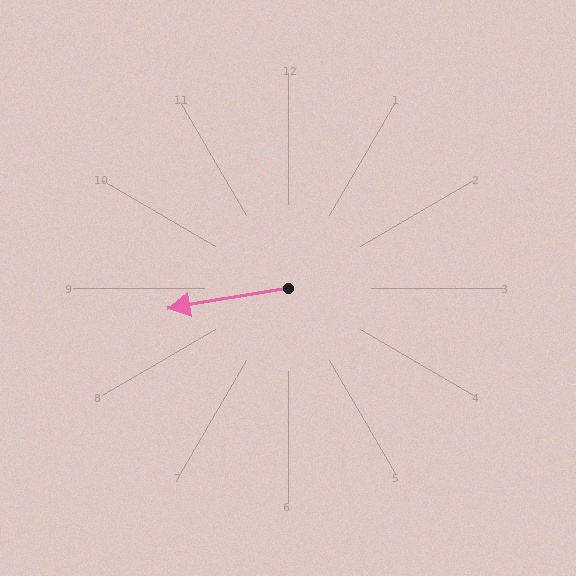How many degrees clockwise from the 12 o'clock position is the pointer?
Approximately 260 degrees.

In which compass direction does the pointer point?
West.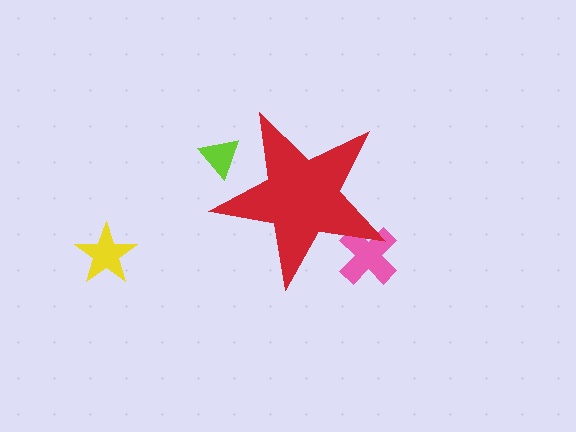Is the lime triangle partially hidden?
Yes, the lime triangle is partially hidden behind the red star.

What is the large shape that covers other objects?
A red star.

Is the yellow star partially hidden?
No, the yellow star is fully visible.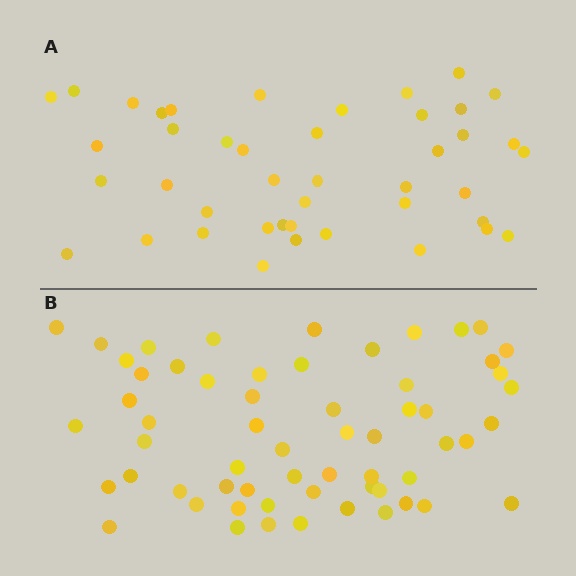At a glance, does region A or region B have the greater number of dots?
Region B (the bottom region) has more dots.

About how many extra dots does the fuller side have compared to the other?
Region B has approximately 15 more dots than region A.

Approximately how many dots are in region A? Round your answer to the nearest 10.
About 40 dots. (The exact count is 43, which rounds to 40.)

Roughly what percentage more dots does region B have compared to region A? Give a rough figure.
About 40% more.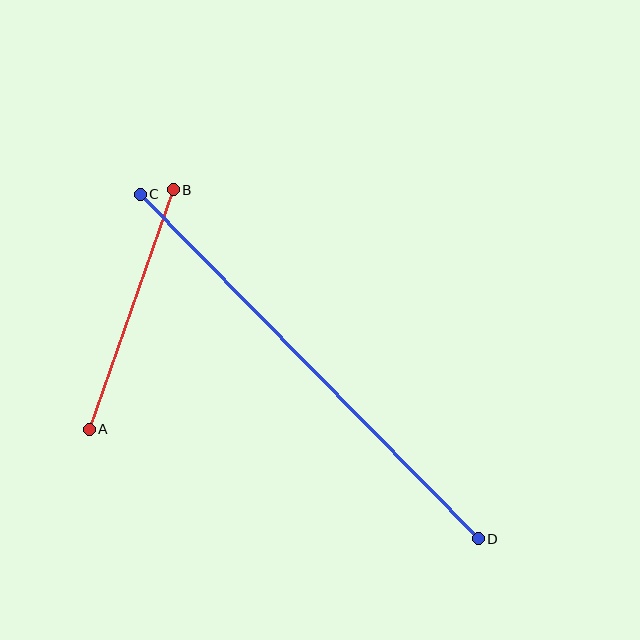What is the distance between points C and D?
The distance is approximately 483 pixels.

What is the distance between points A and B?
The distance is approximately 254 pixels.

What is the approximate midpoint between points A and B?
The midpoint is at approximately (131, 309) pixels.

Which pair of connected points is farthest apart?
Points C and D are farthest apart.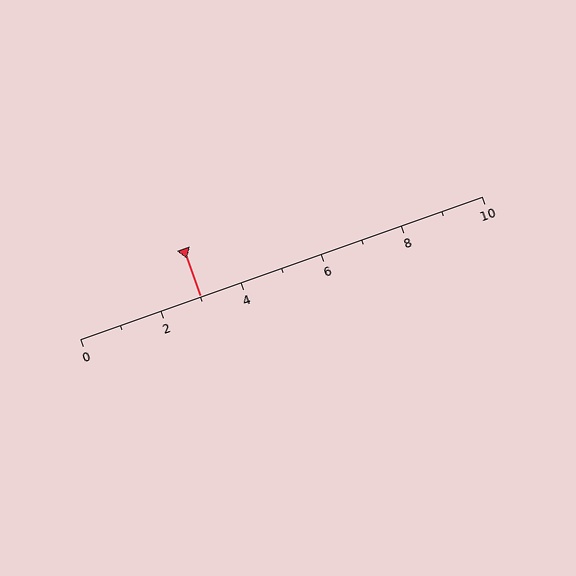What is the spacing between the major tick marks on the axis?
The major ticks are spaced 2 apart.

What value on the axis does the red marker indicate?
The marker indicates approximately 3.